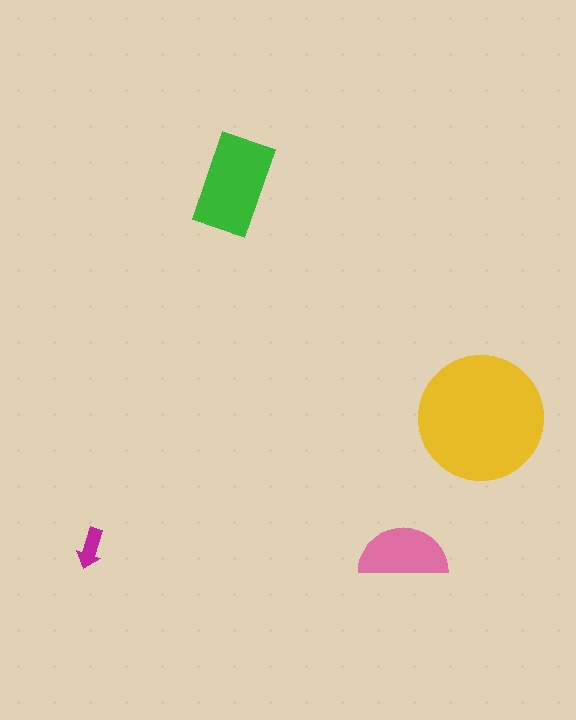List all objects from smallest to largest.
The magenta arrow, the pink semicircle, the green rectangle, the yellow circle.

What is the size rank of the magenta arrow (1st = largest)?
4th.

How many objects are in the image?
There are 4 objects in the image.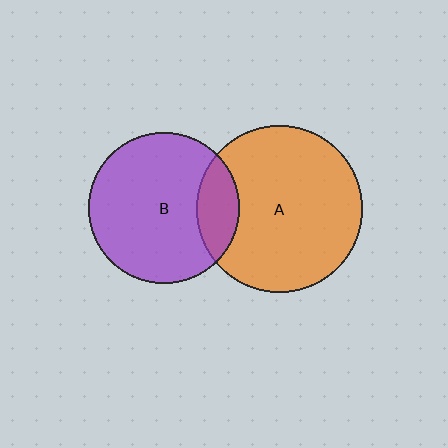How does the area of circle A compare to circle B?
Approximately 1.2 times.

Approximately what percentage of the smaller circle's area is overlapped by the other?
Approximately 20%.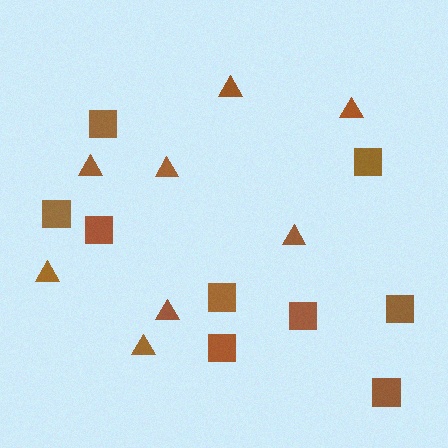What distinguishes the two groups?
There are 2 groups: one group of triangles (8) and one group of squares (9).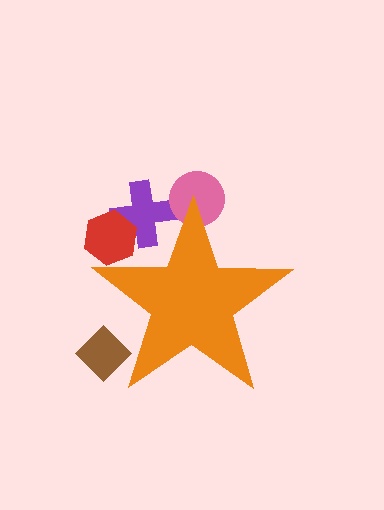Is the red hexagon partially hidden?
Yes, the red hexagon is partially hidden behind the orange star.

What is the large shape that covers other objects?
An orange star.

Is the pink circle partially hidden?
Yes, the pink circle is partially hidden behind the orange star.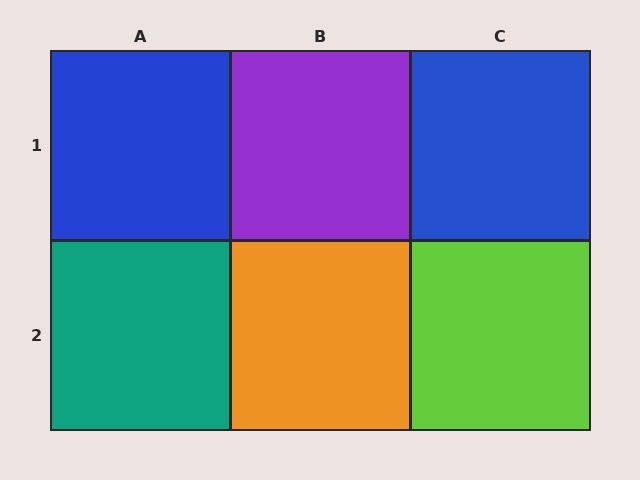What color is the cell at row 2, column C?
Lime.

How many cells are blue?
2 cells are blue.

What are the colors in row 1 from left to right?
Blue, purple, blue.